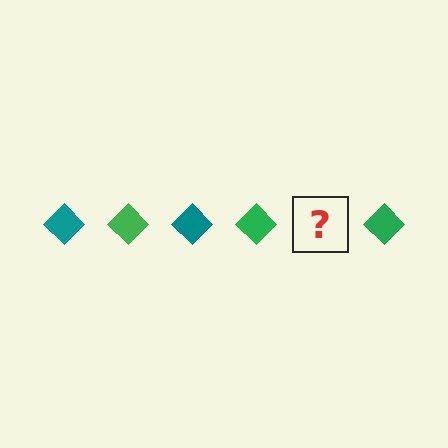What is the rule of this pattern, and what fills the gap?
The rule is that the pattern cycles through teal, green diamonds. The gap should be filled with a teal diamond.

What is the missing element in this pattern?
The missing element is a teal diamond.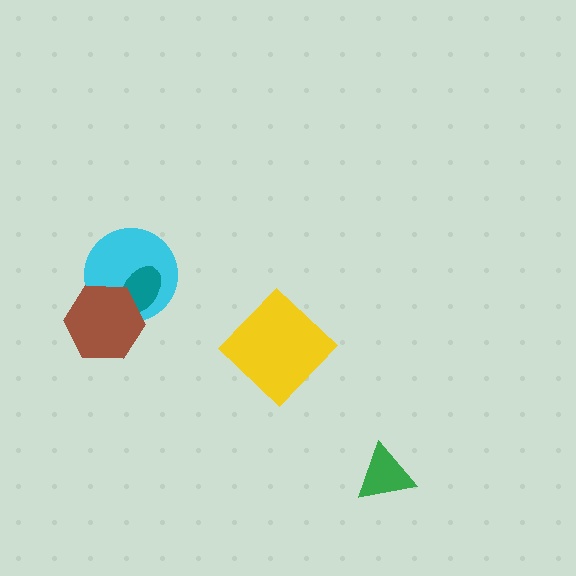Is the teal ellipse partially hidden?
Yes, it is partially covered by another shape.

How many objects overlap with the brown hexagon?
2 objects overlap with the brown hexagon.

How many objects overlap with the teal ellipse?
2 objects overlap with the teal ellipse.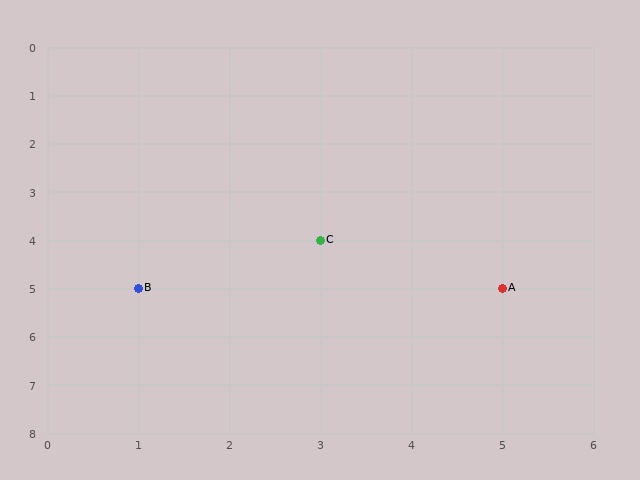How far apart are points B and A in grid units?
Points B and A are 4 columns apart.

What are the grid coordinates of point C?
Point C is at grid coordinates (3, 4).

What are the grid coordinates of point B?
Point B is at grid coordinates (1, 5).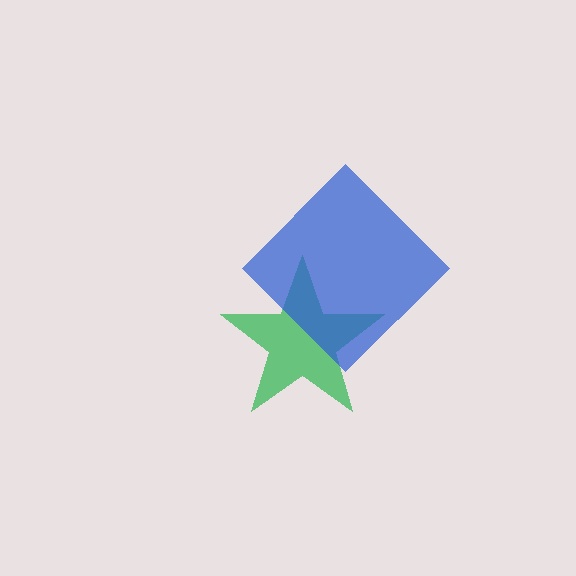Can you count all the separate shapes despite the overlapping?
Yes, there are 2 separate shapes.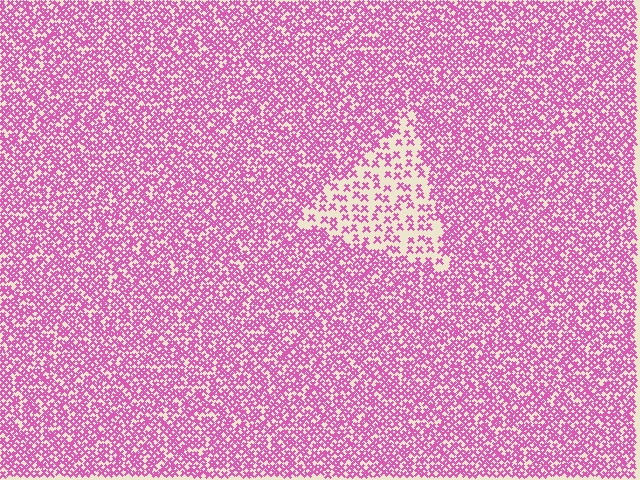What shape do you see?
I see a triangle.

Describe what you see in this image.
The image contains small pink elements arranged at two different densities. A triangle-shaped region is visible where the elements are less densely packed than the surrounding area.